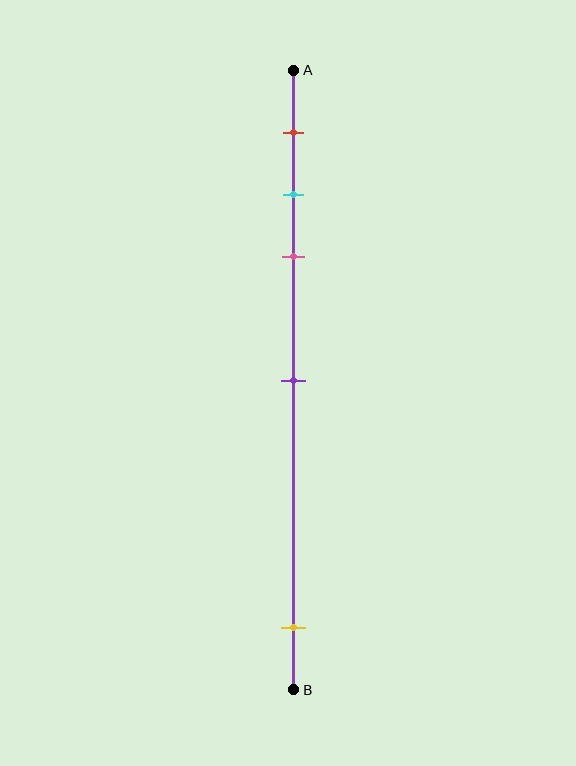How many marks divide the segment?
There are 5 marks dividing the segment.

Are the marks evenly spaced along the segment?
No, the marks are not evenly spaced.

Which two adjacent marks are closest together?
The cyan and pink marks are the closest adjacent pair.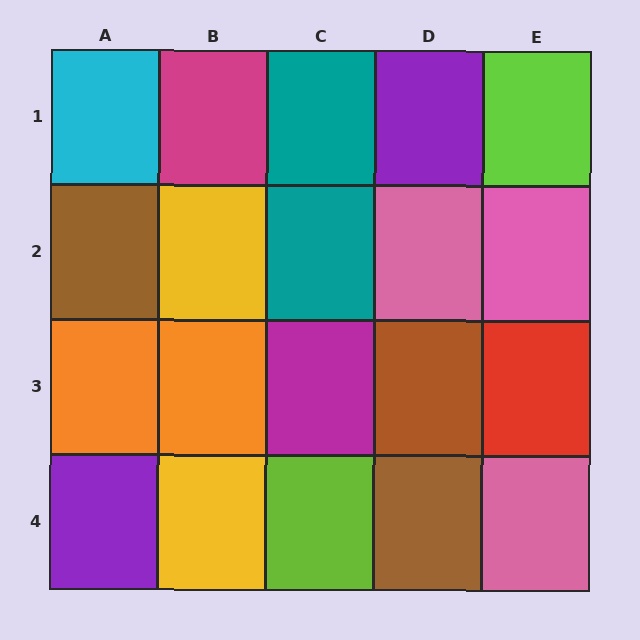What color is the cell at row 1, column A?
Cyan.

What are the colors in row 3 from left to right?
Orange, orange, magenta, brown, red.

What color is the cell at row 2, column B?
Yellow.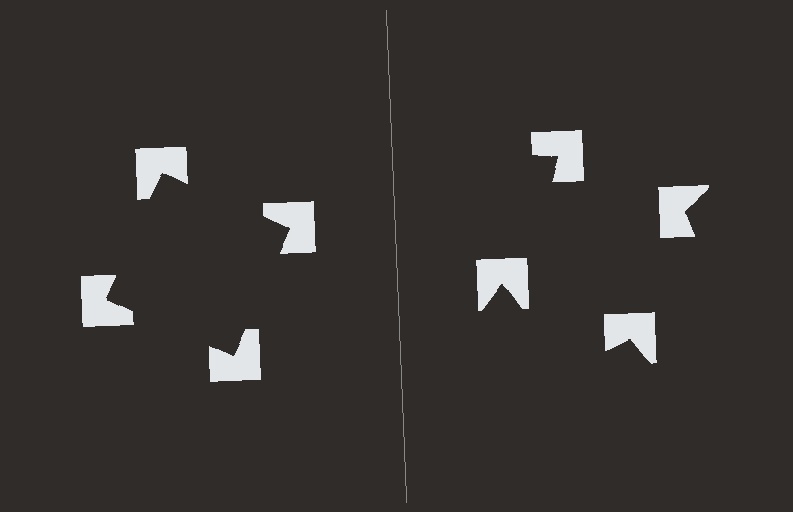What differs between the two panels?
The notched squares are positioned identically on both sides; only the wedge orientations differ. On the left they align to a square; on the right they are misaligned.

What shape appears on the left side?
An illusory square.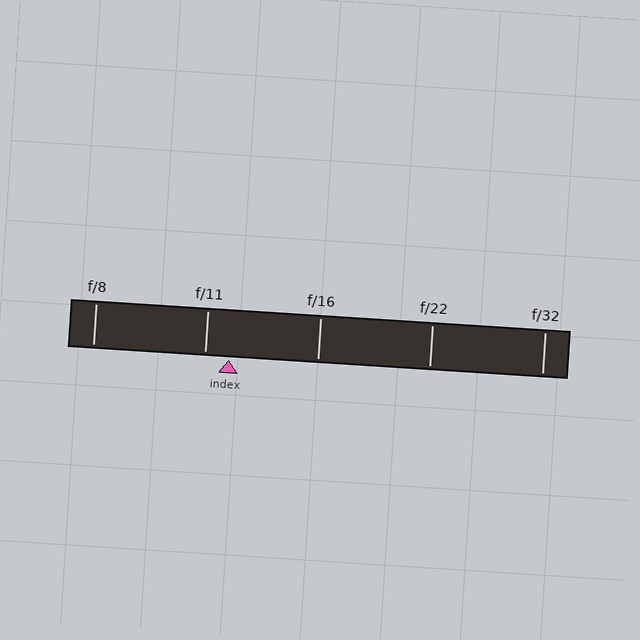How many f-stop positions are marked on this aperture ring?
There are 5 f-stop positions marked.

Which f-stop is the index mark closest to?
The index mark is closest to f/11.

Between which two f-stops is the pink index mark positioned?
The index mark is between f/11 and f/16.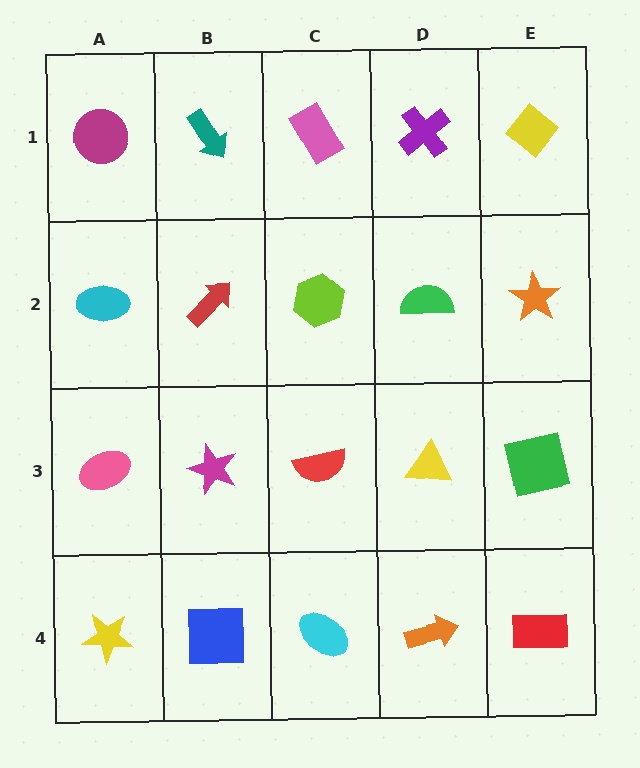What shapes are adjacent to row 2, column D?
A purple cross (row 1, column D), a yellow triangle (row 3, column D), a lime hexagon (row 2, column C), an orange star (row 2, column E).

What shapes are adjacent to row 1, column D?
A green semicircle (row 2, column D), a pink rectangle (row 1, column C), a yellow diamond (row 1, column E).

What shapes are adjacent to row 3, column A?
A cyan ellipse (row 2, column A), a yellow star (row 4, column A), a magenta star (row 3, column B).